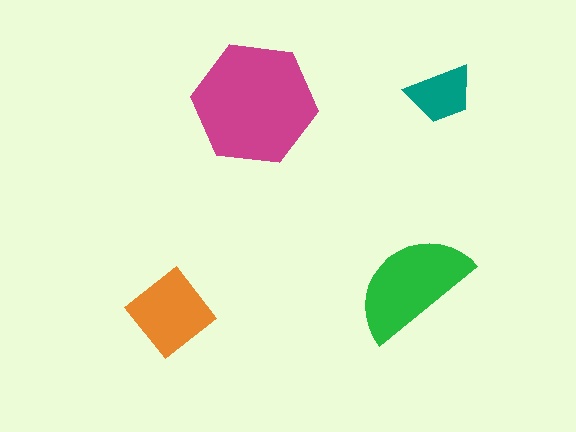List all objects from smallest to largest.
The teal trapezoid, the orange diamond, the green semicircle, the magenta hexagon.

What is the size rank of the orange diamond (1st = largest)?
3rd.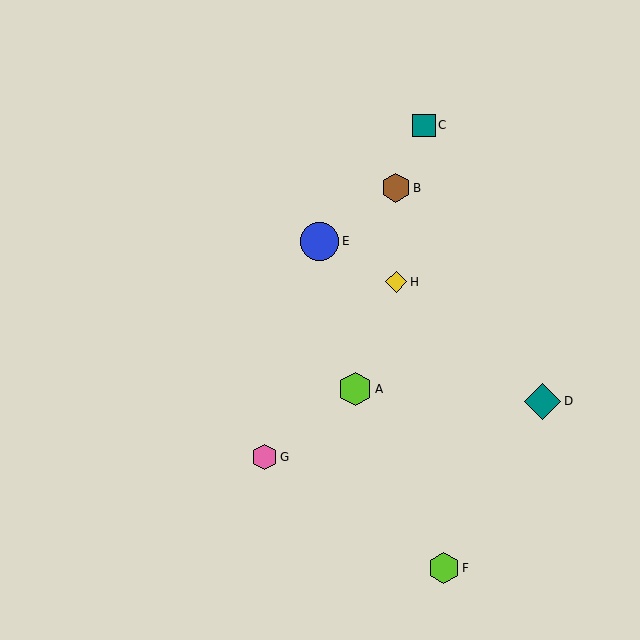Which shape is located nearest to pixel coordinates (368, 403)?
The lime hexagon (labeled A) at (355, 389) is nearest to that location.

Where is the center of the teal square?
The center of the teal square is at (424, 125).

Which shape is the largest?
The blue circle (labeled E) is the largest.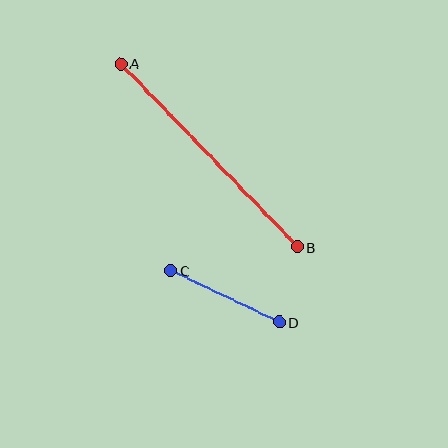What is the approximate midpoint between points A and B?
The midpoint is at approximately (209, 155) pixels.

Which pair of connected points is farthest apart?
Points A and B are farthest apart.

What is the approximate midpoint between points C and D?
The midpoint is at approximately (225, 296) pixels.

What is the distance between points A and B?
The distance is approximately 254 pixels.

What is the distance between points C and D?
The distance is approximately 120 pixels.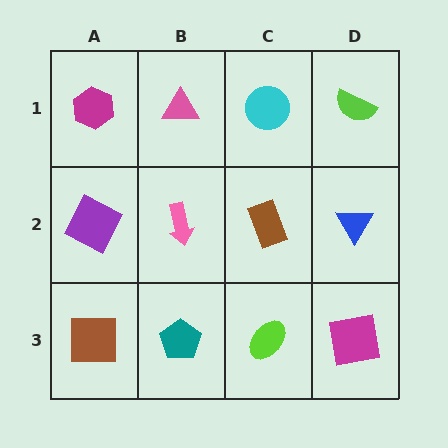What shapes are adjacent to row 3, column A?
A purple square (row 2, column A), a teal pentagon (row 3, column B).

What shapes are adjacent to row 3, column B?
A pink arrow (row 2, column B), a brown square (row 3, column A), a lime ellipse (row 3, column C).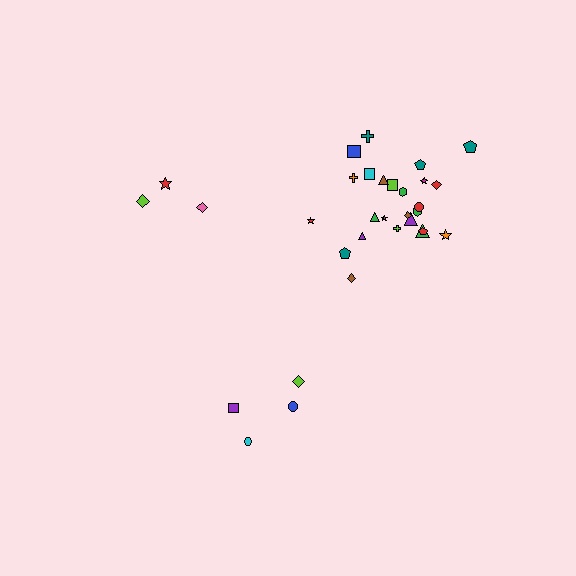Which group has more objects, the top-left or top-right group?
The top-right group.